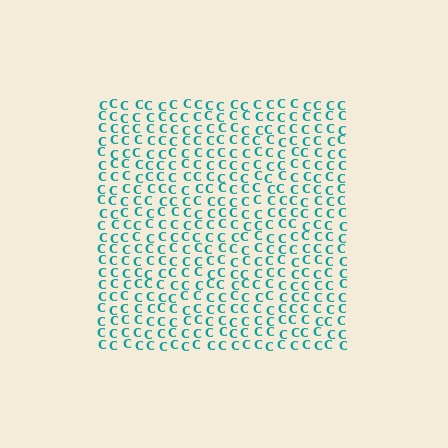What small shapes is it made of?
It is made of small letter C's.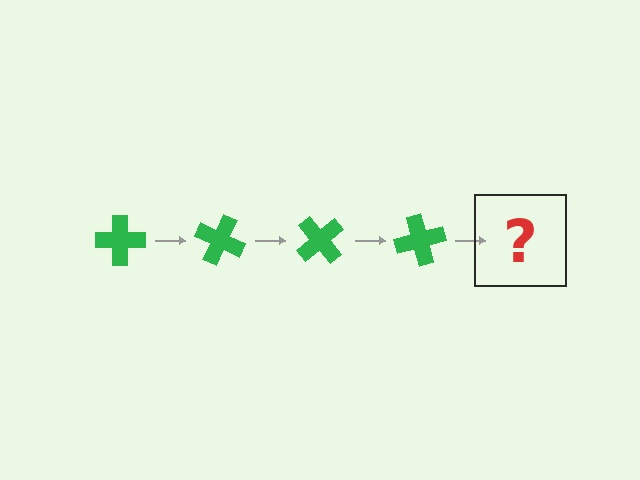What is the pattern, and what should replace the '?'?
The pattern is that the cross rotates 25 degrees each step. The '?' should be a green cross rotated 100 degrees.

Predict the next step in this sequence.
The next step is a green cross rotated 100 degrees.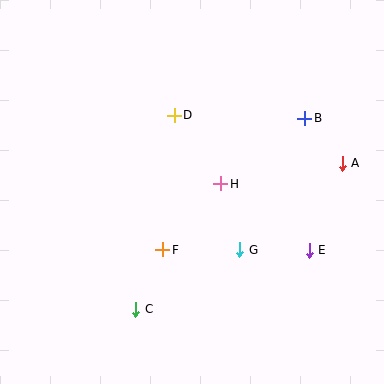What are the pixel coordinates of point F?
Point F is at (163, 250).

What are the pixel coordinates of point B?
Point B is at (305, 118).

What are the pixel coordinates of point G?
Point G is at (240, 250).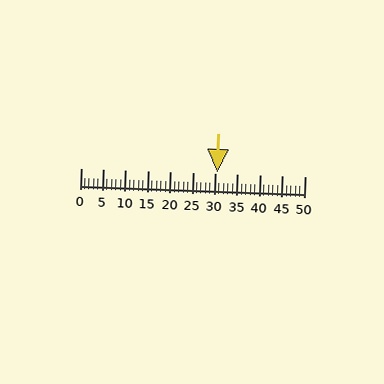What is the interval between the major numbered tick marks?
The major tick marks are spaced 5 units apart.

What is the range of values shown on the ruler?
The ruler shows values from 0 to 50.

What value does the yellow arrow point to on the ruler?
The yellow arrow points to approximately 30.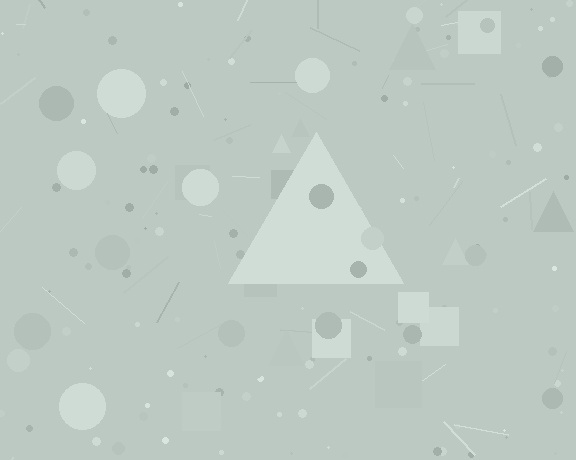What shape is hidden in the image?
A triangle is hidden in the image.